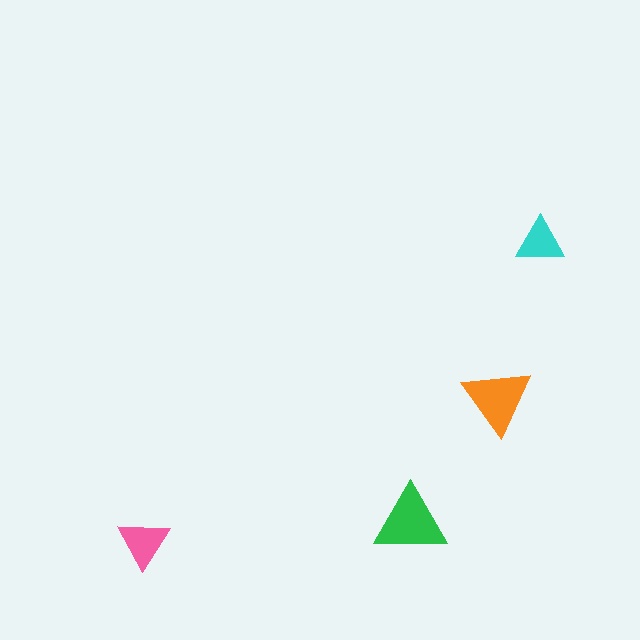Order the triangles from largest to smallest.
the green one, the orange one, the pink one, the cyan one.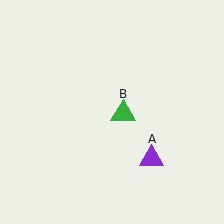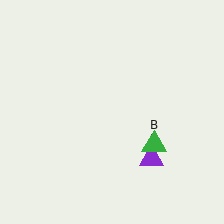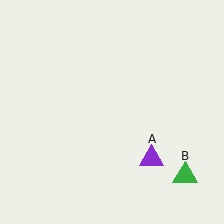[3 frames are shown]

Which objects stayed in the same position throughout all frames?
Purple triangle (object A) remained stationary.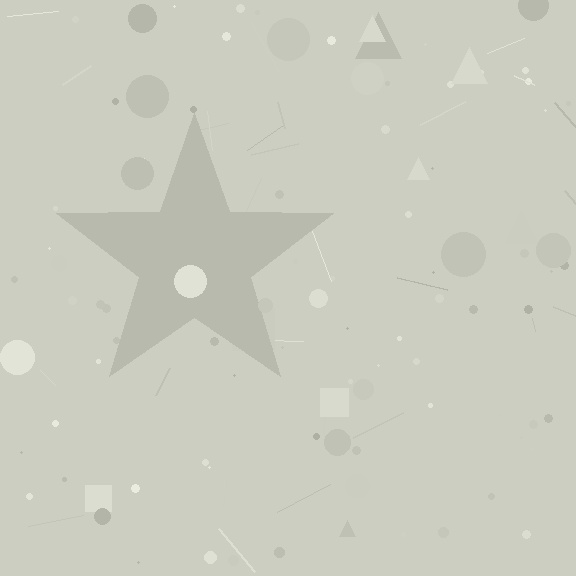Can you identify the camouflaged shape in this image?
The camouflaged shape is a star.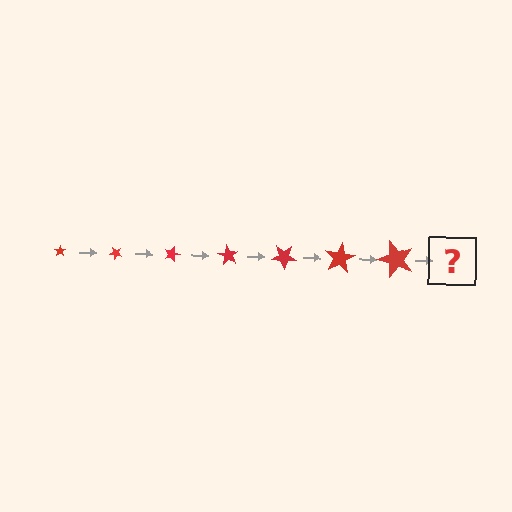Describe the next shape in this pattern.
It should be a star, larger than the previous one and rotated 315 degrees from the start.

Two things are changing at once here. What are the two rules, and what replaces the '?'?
The two rules are that the star grows larger each step and it rotates 45 degrees each step. The '?' should be a star, larger than the previous one and rotated 315 degrees from the start.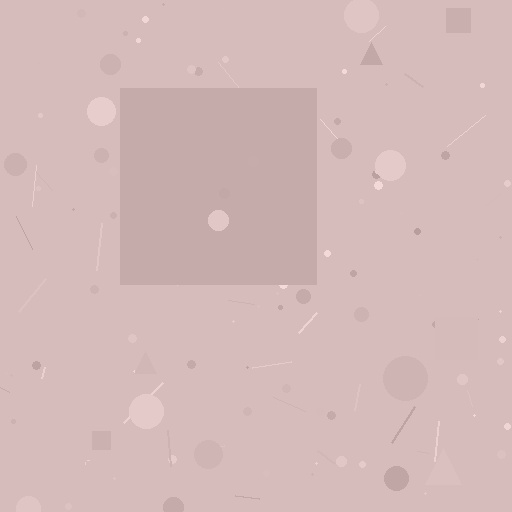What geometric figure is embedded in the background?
A square is embedded in the background.